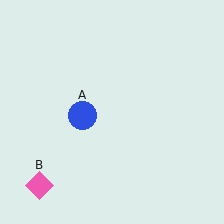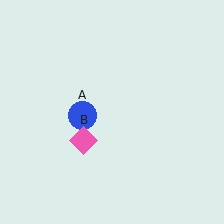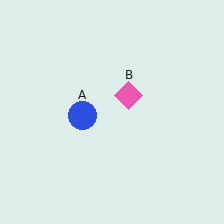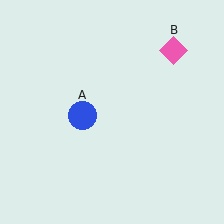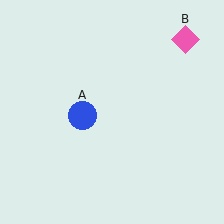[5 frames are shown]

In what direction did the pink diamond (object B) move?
The pink diamond (object B) moved up and to the right.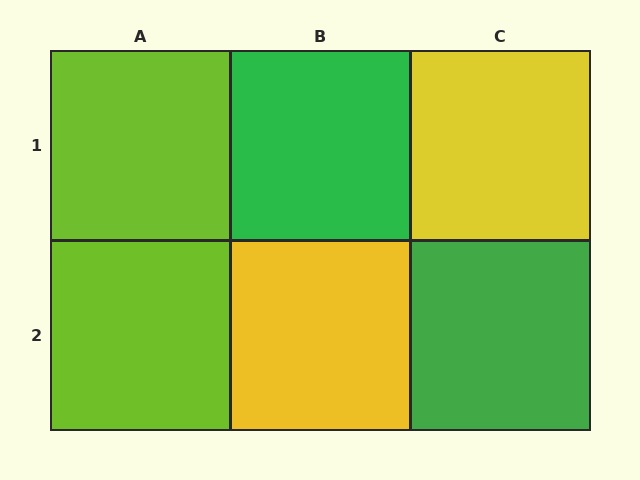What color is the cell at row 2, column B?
Yellow.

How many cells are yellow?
2 cells are yellow.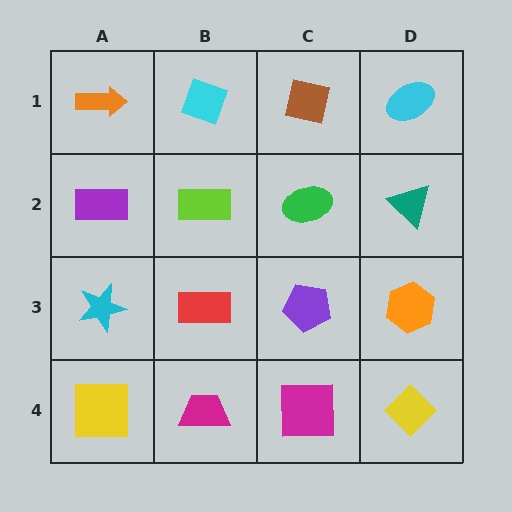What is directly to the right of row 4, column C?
A yellow diamond.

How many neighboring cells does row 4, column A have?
2.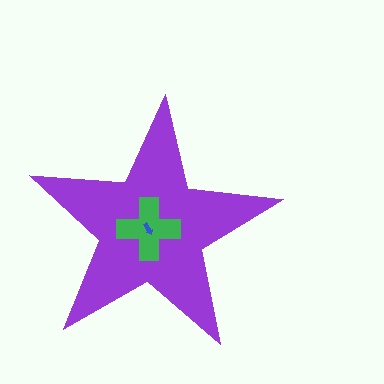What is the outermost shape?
The purple star.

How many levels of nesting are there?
3.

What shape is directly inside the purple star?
The green cross.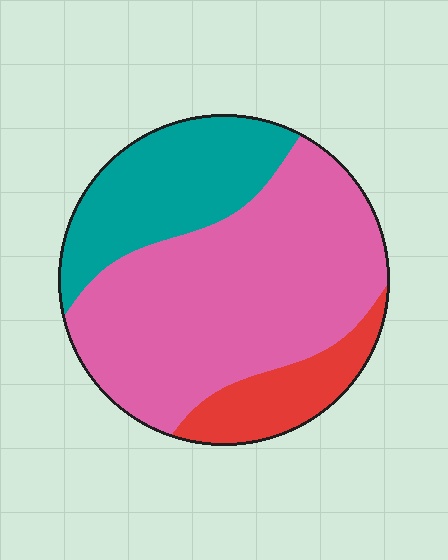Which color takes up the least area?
Red, at roughly 15%.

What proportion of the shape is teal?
Teal covers roughly 25% of the shape.